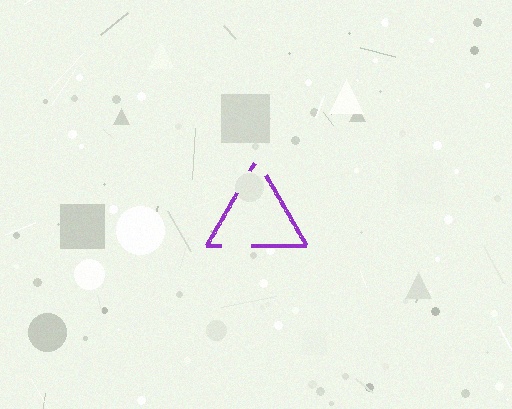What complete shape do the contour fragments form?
The contour fragments form a triangle.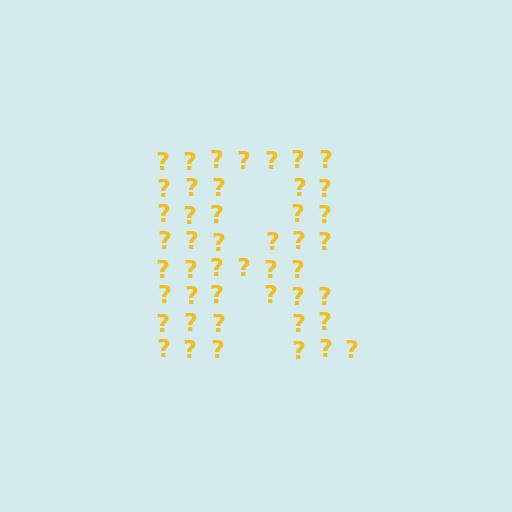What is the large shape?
The large shape is the letter R.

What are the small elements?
The small elements are question marks.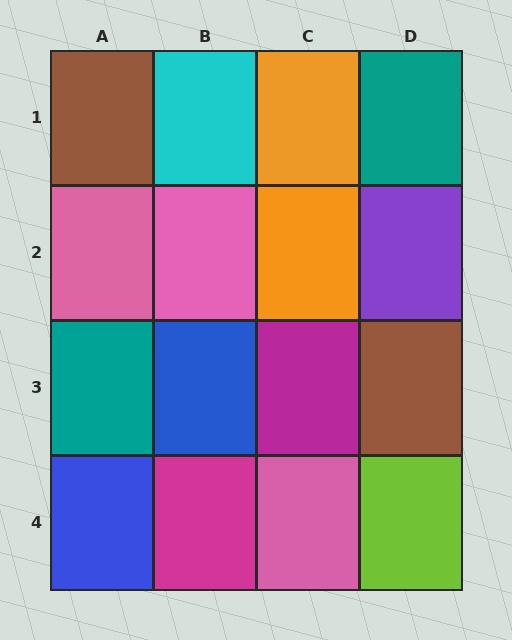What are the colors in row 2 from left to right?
Pink, pink, orange, purple.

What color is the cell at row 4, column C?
Pink.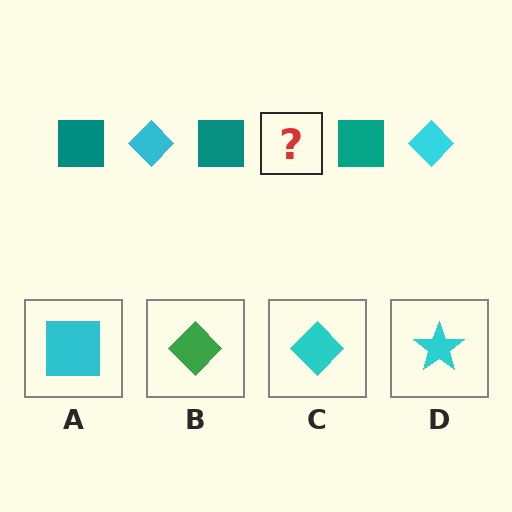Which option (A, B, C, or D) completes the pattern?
C.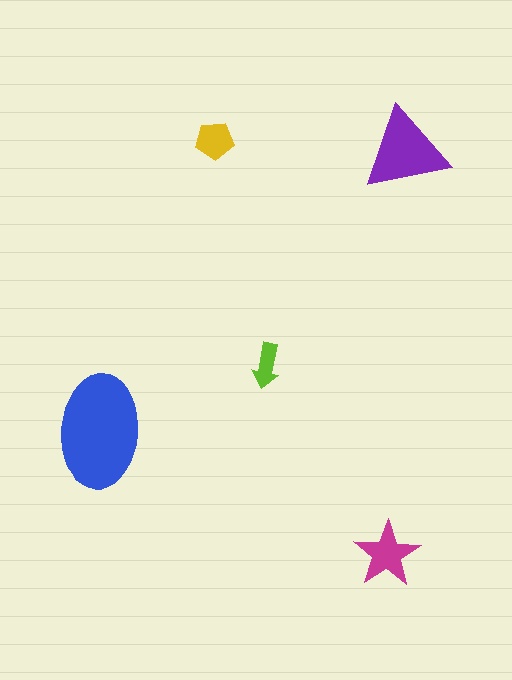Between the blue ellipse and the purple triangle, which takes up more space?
The blue ellipse.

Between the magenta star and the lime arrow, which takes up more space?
The magenta star.